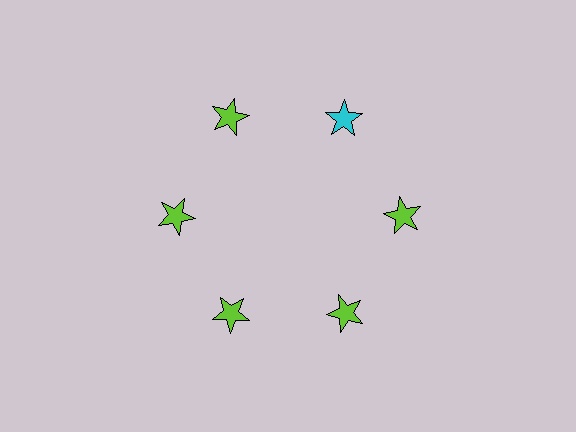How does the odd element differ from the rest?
It has a different color: cyan instead of lime.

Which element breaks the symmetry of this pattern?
The cyan star at roughly the 1 o'clock position breaks the symmetry. All other shapes are lime stars.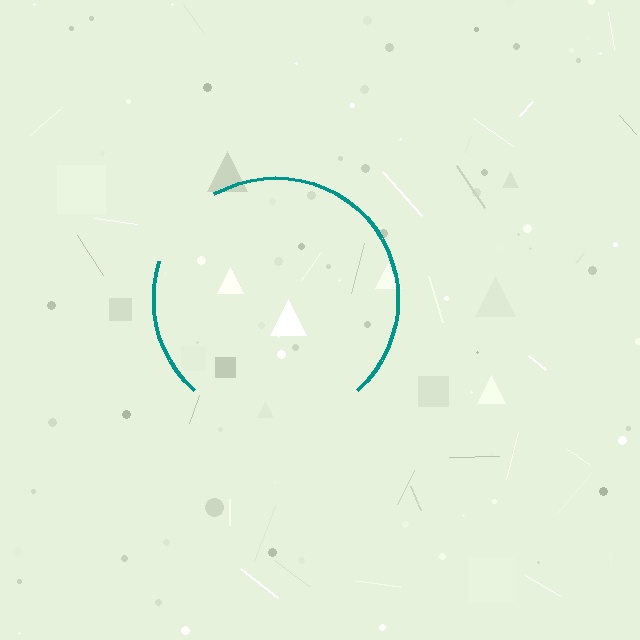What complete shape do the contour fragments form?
The contour fragments form a circle.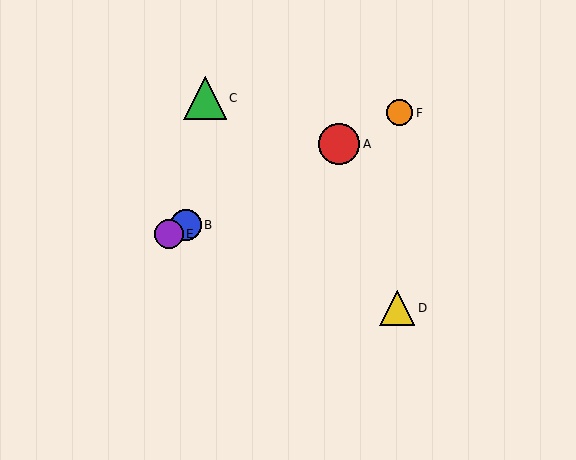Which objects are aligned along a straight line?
Objects A, B, E, F are aligned along a straight line.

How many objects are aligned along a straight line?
4 objects (A, B, E, F) are aligned along a straight line.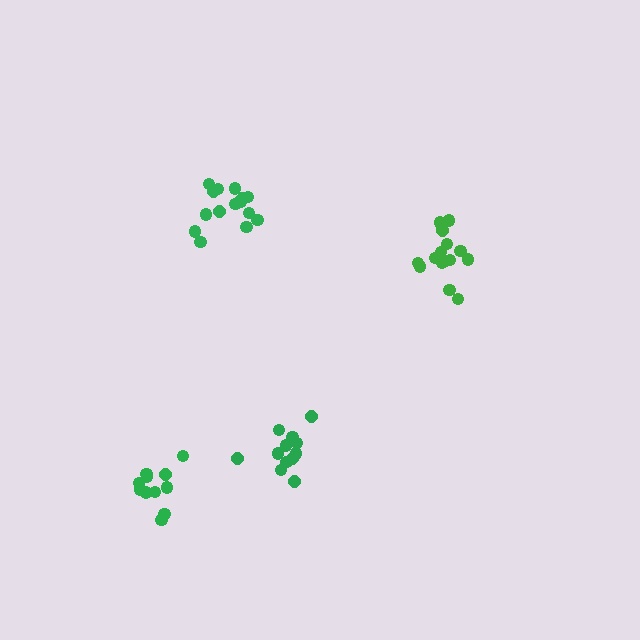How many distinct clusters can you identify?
There are 4 distinct clusters.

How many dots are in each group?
Group 1: 12 dots, Group 2: 16 dots, Group 3: 15 dots, Group 4: 11 dots (54 total).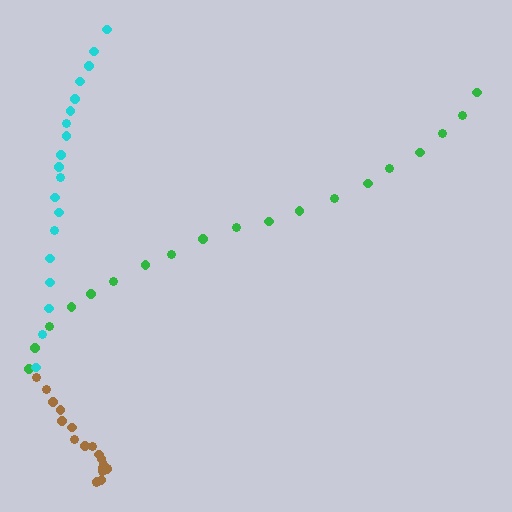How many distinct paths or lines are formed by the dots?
There are 3 distinct paths.